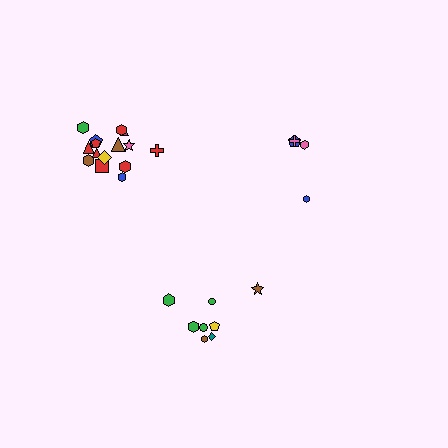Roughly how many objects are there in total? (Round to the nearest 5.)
Roughly 25 objects in total.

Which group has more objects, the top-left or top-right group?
The top-left group.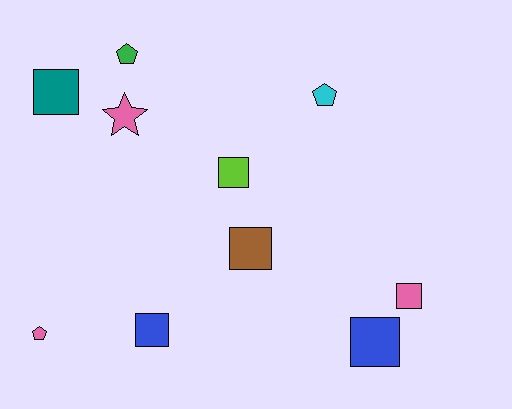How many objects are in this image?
There are 10 objects.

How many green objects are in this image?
There is 1 green object.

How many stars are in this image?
There is 1 star.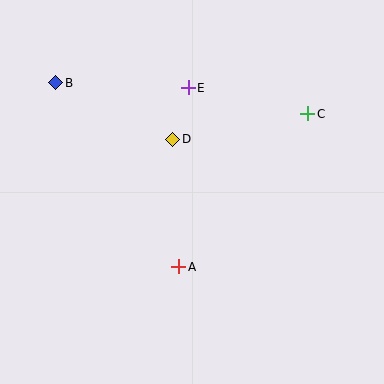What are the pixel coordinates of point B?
Point B is at (56, 83).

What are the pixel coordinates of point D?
Point D is at (173, 139).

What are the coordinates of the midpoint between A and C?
The midpoint between A and C is at (243, 190).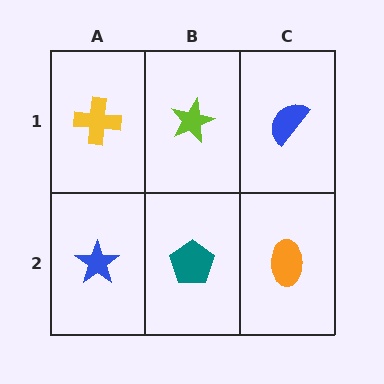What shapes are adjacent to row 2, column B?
A lime star (row 1, column B), a blue star (row 2, column A), an orange ellipse (row 2, column C).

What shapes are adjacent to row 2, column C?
A blue semicircle (row 1, column C), a teal pentagon (row 2, column B).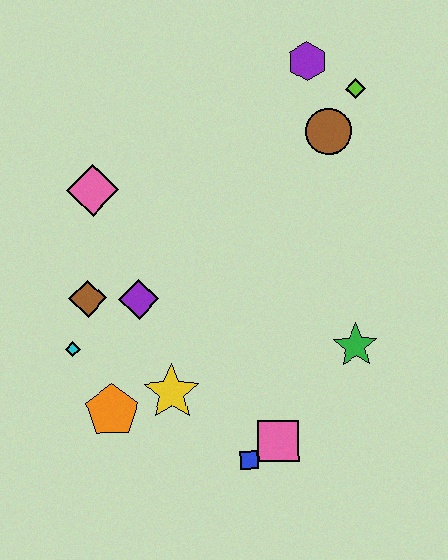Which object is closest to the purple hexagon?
The lime diamond is closest to the purple hexagon.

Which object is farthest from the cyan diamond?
The lime diamond is farthest from the cyan diamond.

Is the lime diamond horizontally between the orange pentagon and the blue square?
No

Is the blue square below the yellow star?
Yes